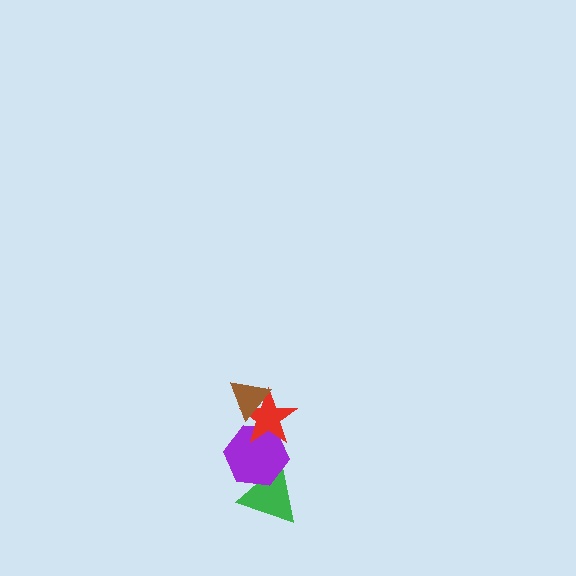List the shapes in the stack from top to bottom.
From top to bottom: the brown triangle, the red star, the purple hexagon, the green triangle.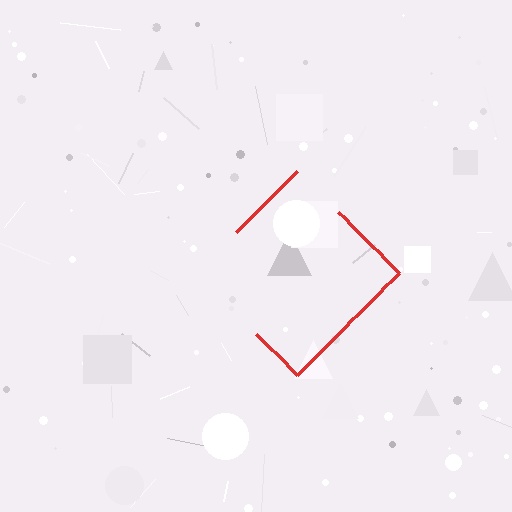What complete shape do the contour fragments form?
The contour fragments form a diamond.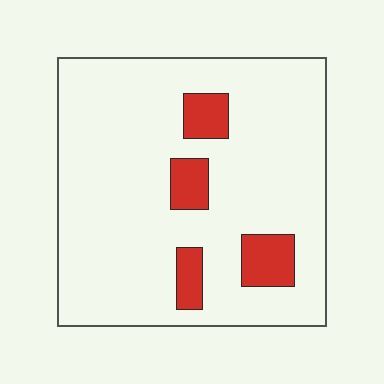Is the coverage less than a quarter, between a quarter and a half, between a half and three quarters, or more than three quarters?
Less than a quarter.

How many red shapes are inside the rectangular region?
4.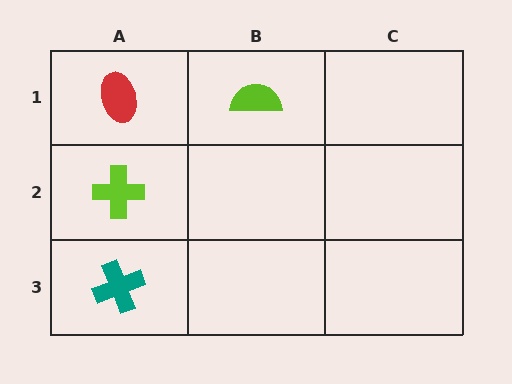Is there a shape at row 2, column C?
No, that cell is empty.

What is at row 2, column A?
A lime cross.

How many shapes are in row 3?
1 shape.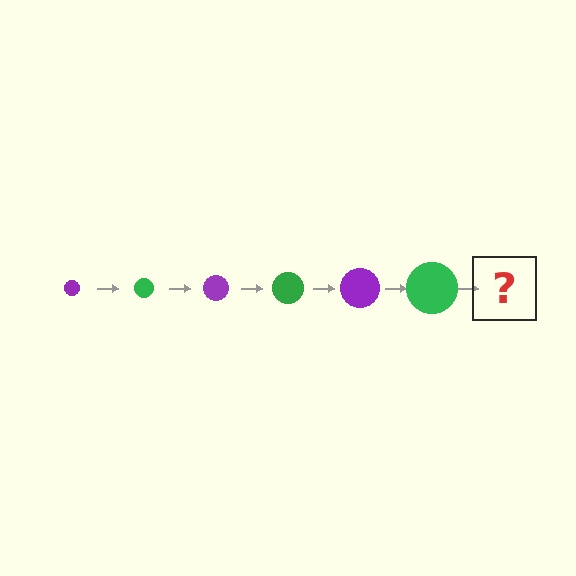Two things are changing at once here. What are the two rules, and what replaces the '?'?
The two rules are that the circle grows larger each step and the color cycles through purple and green. The '?' should be a purple circle, larger than the previous one.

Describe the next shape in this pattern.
It should be a purple circle, larger than the previous one.